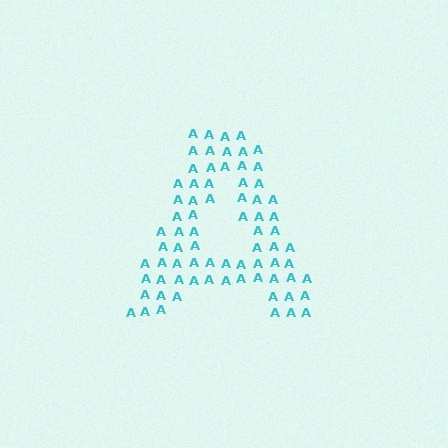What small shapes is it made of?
It is made of small letter A's.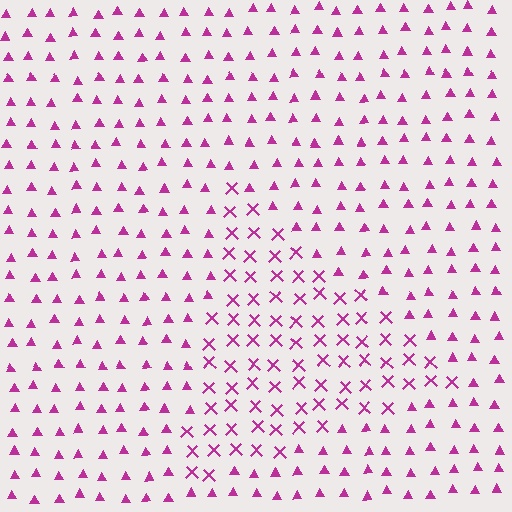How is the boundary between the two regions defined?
The boundary is defined by a change in element shape: X marks inside vs. triangles outside. All elements share the same color and spacing.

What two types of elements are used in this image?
The image uses X marks inside the triangle region and triangles outside it.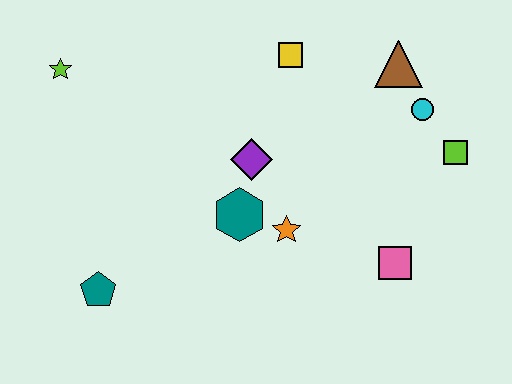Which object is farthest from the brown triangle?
The teal pentagon is farthest from the brown triangle.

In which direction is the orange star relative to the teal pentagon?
The orange star is to the right of the teal pentagon.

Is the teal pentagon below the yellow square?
Yes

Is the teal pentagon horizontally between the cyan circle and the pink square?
No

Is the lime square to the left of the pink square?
No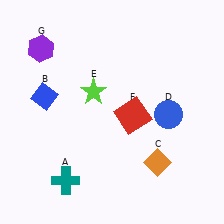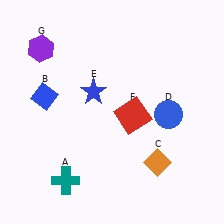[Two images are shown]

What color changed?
The star (E) changed from lime in Image 1 to blue in Image 2.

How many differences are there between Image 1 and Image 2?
There is 1 difference between the two images.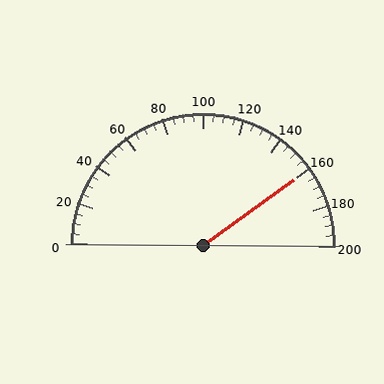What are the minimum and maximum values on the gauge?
The gauge ranges from 0 to 200.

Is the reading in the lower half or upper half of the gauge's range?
The reading is in the upper half of the range (0 to 200).